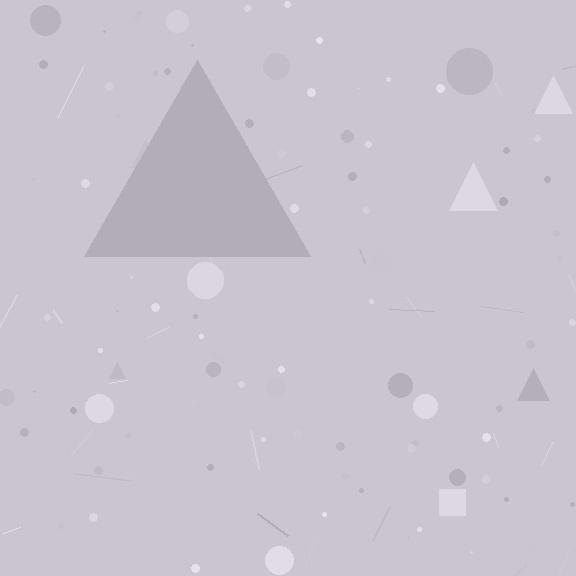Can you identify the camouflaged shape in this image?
The camouflaged shape is a triangle.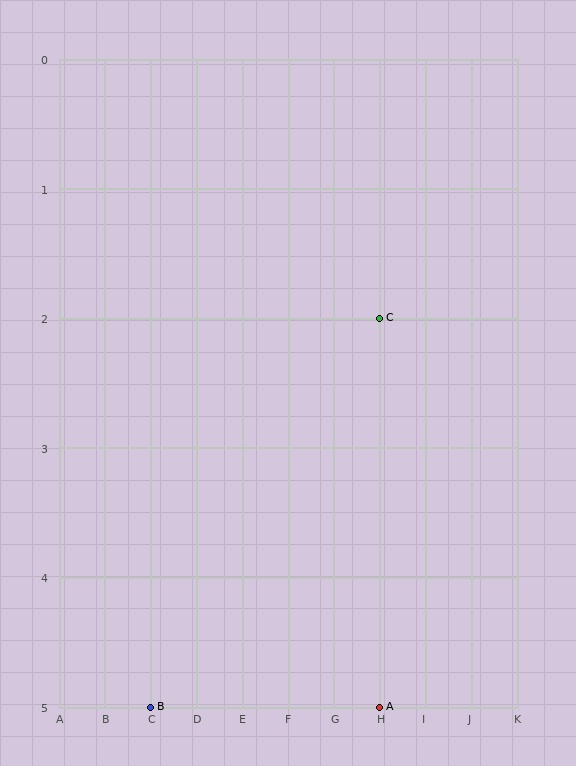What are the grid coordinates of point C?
Point C is at grid coordinates (H, 2).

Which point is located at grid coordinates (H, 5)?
Point A is at (H, 5).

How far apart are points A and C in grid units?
Points A and C are 3 rows apart.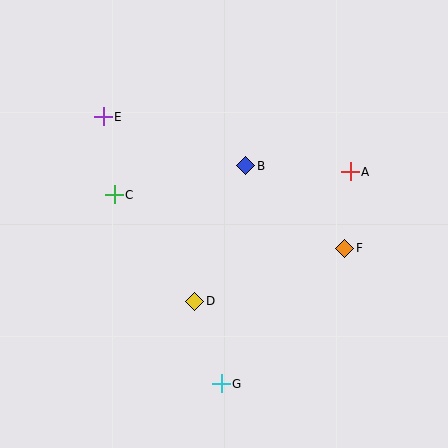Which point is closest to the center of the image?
Point B at (246, 166) is closest to the center.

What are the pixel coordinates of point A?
Point A is at (350, 172).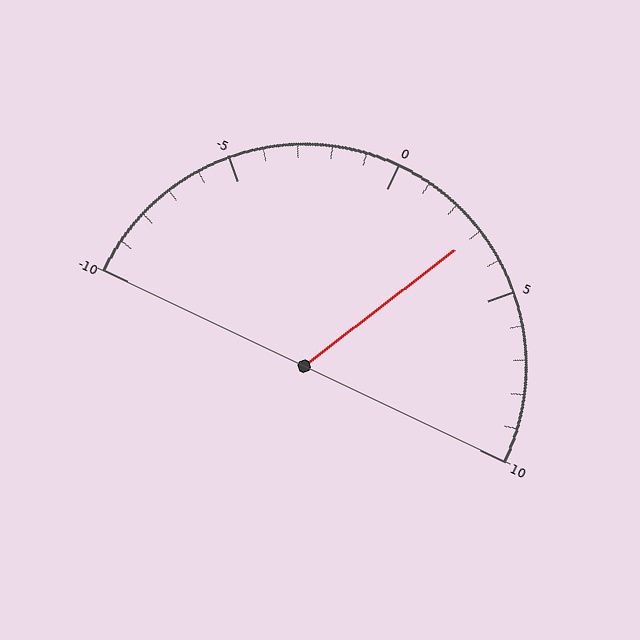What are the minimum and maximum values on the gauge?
The gauge ranges from -10 to 10.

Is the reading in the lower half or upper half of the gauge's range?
The reading is in the upper half of the range (-10 to 10).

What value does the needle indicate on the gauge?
The needle indicates approximately 3.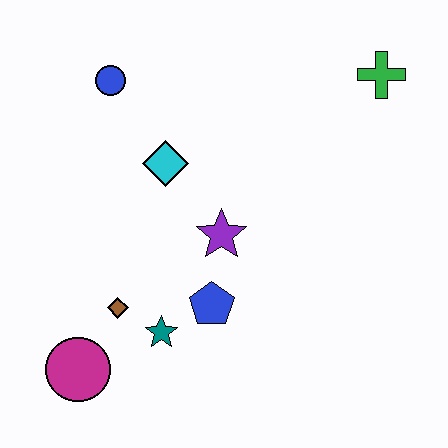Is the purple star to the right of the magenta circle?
Yes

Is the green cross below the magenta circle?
No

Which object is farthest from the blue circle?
The magenta circle is farthest from the blue circle.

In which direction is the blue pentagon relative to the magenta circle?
The blue pentagon is to the right of the magenta circle.